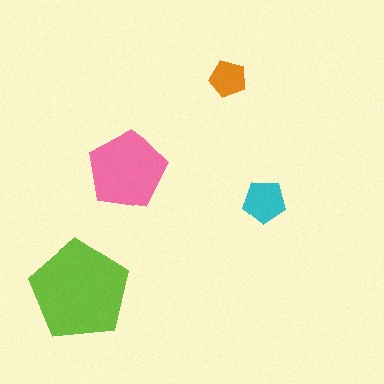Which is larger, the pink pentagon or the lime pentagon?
The lime one.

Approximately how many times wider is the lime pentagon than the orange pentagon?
About 2.5 times wider.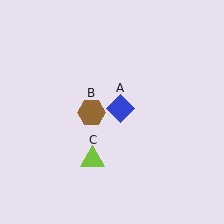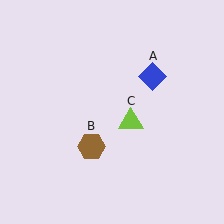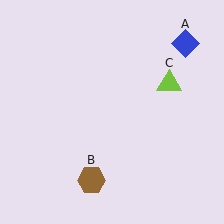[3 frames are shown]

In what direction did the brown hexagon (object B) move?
The brown hexagon (object B) moved down.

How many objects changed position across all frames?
3 objects changed position: blue diamond (object A), brown hexagon (object B), lime triangle (object C).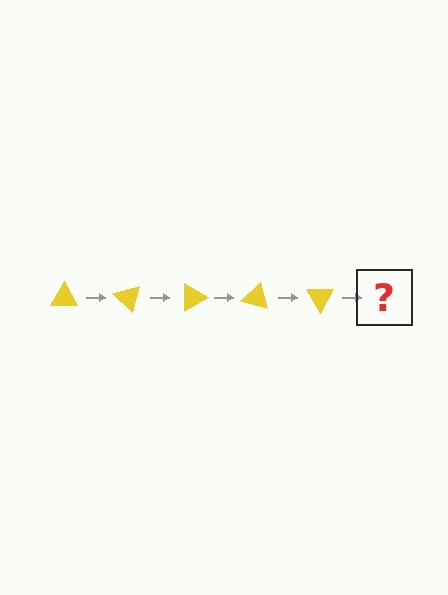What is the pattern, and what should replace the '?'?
The pattern is that the triangle rotates 45 degrees each step. The '?' should be a yellow triangle rotated 225 degrees.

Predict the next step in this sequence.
The next step is a yellow triangle rotated 225 degrees.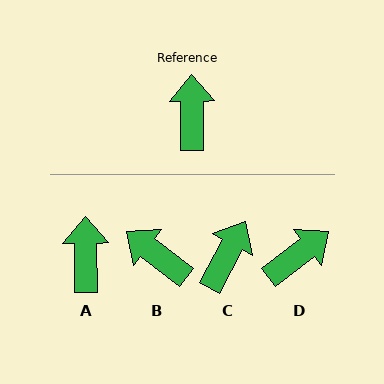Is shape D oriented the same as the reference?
No, it is off by about 53 degrees.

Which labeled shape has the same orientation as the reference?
A.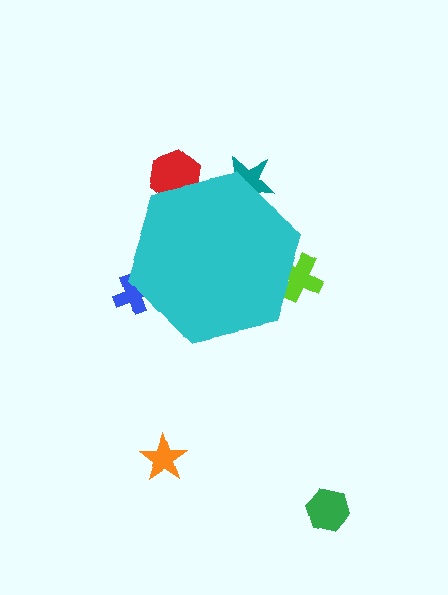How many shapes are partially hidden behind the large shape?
4 shapes are partially hidden.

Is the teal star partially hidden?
Yes, the teal star is partially hidden behind the cyan hexagon.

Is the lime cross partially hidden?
Yes, the lime cross is partially hidden behind the cyan hexagon.